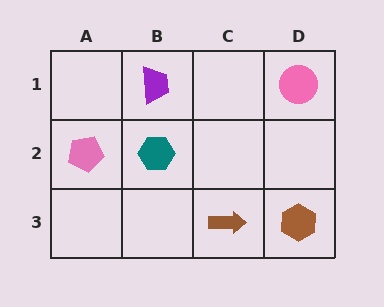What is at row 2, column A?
A pink pentagon.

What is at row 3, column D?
A brown hexagon.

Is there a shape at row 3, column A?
No, that cell is empty.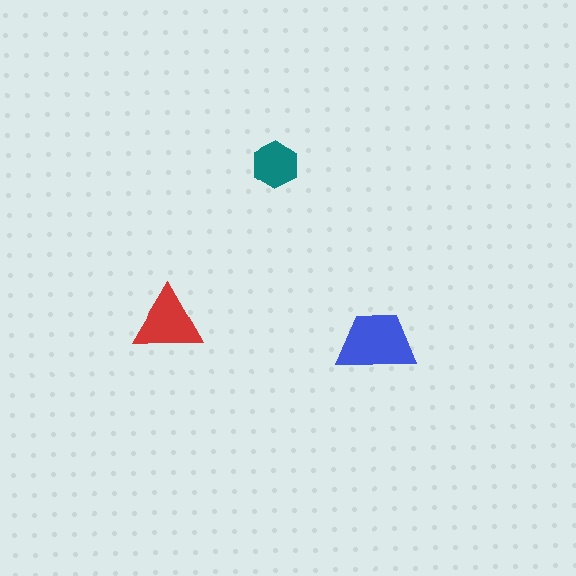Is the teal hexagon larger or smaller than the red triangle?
Smaller.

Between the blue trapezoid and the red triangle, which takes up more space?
The blue trapezoid.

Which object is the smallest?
The teal hexagon.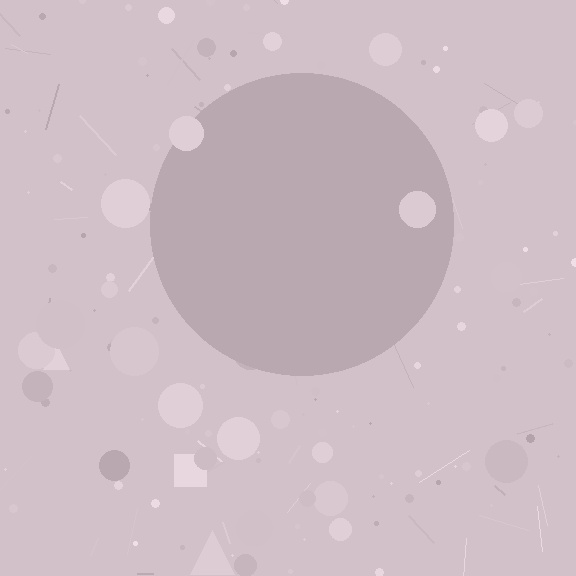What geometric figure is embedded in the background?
A circle is embedded in the background.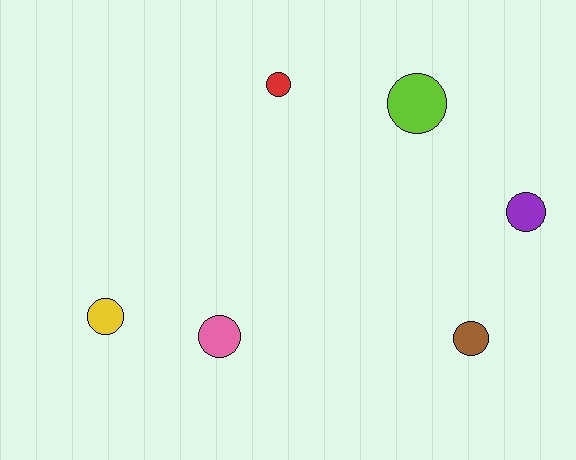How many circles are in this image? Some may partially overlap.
There are 6 circles.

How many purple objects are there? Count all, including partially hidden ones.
There is 1 purple object.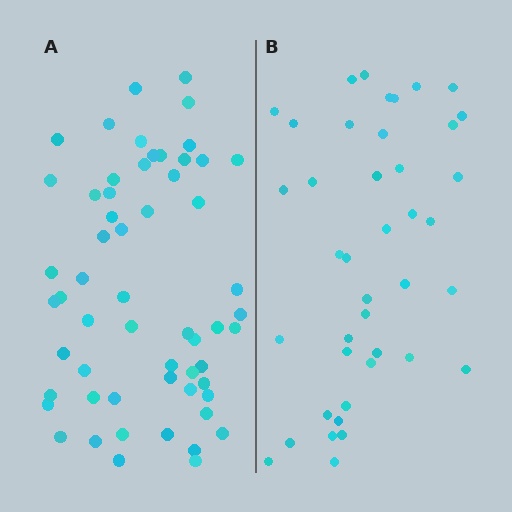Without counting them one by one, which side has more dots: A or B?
Region A (the left region) has more dots.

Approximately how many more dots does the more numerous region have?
Region A has approximately 15 more dots than region B.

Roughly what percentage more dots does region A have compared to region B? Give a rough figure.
About 40% more.